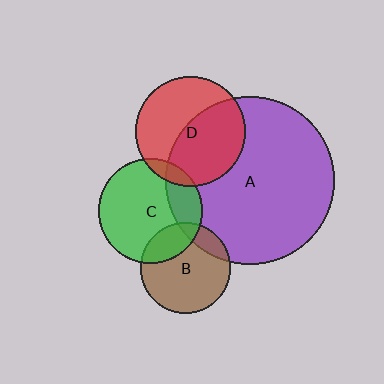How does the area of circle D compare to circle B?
Approximately 1.5 times.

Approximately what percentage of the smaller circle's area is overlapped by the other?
Approximately 15%.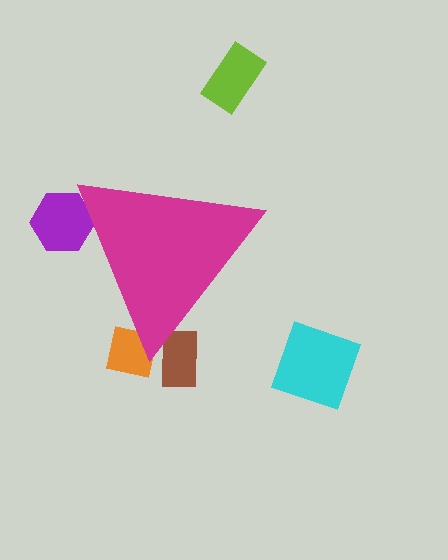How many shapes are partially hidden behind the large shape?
3 shapes are partially hidden.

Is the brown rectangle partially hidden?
Yes, the brown rectangle is partially hidden behind the magenta triangle.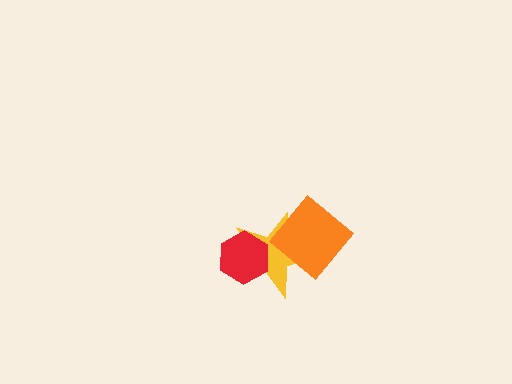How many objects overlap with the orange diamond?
1 object overlaps with the orange diamond.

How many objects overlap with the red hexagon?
1 object overlaps with the red hexagon.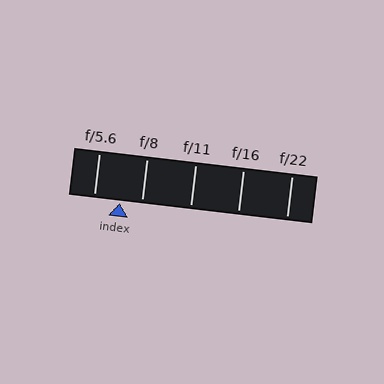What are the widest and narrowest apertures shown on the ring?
The widest aperture shown is f/5.6 and the narrowest is f/22.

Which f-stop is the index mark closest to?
The index mark is closest to f/8.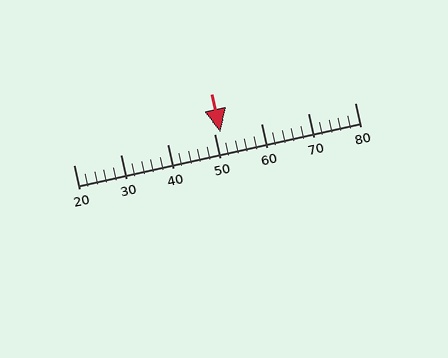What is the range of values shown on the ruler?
The ruler shows values from 20 to 80.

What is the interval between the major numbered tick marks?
The major tick marks are spaced 10 units apart.